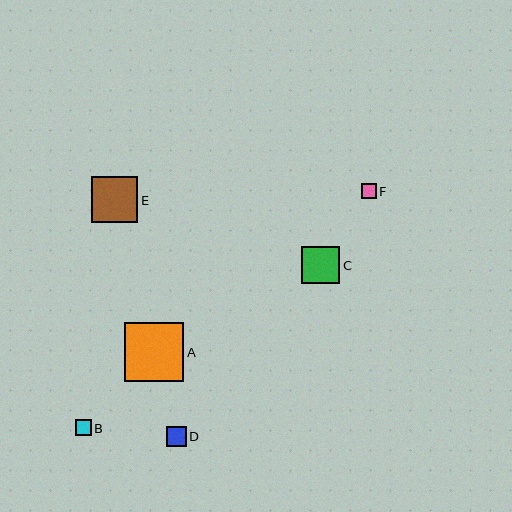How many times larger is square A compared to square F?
Square A is approximately 3.9 times the size of square F.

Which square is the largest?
Square A is the largest with a size of approximately 59 pixels.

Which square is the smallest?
Square F is the smallest with a size of approximately 15 pixels.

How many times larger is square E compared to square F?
Square E is approximately 3.1 times the size of square F.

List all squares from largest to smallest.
From largest to smallest: A, E, C, D, B, F.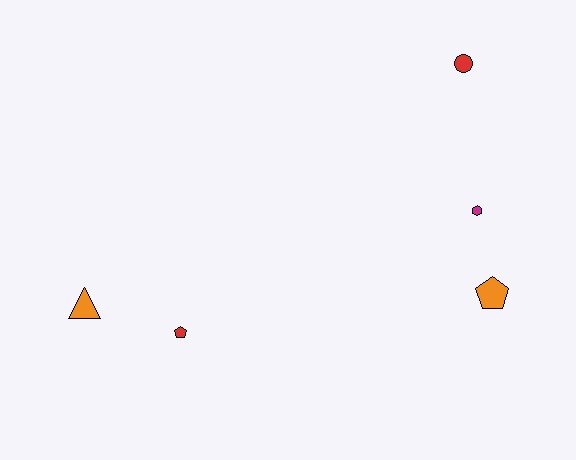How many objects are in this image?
There are 5 objects.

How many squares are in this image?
There are no squares.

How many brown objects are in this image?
There are no brown objects.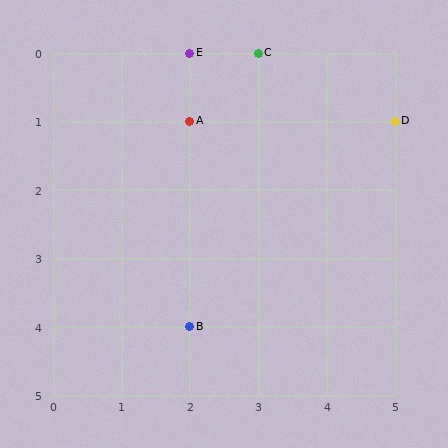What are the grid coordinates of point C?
Point C is at grid coordinates (3, 0).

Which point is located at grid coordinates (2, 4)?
Point B is at (2, 4).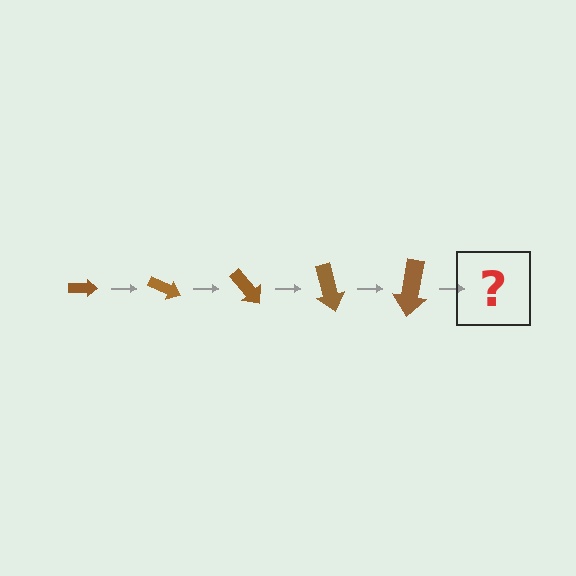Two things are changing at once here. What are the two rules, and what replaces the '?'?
The two rules are that the arrow grows larger each step and it rotates 25 degrees each step. The '?' should be an arrow, larger than the previous one and rotated 125 degrees from the start.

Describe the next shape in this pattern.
It should be an arrow, larger than the previous one and rotated 125 degrees from the start.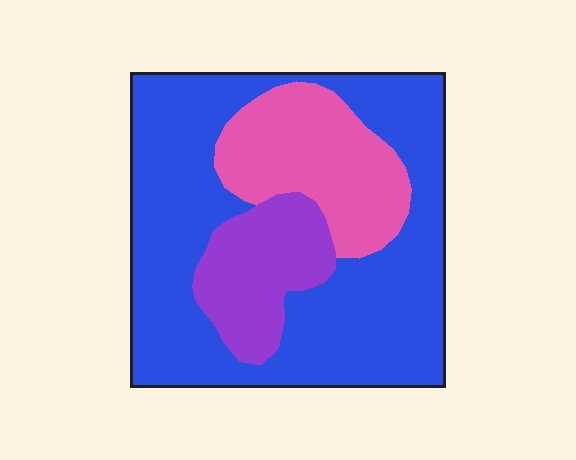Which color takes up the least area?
Purple, at roughly 15%.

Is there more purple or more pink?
Pink.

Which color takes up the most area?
Blue, at roughly 65%.